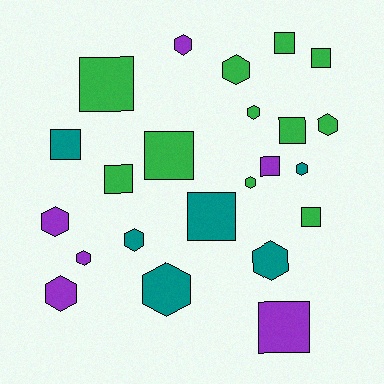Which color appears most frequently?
Green, with 11 objects.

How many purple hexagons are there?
There are 4 purple hexagons.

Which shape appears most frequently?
Hexagon, with 12 objects.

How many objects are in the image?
There are 23 objects.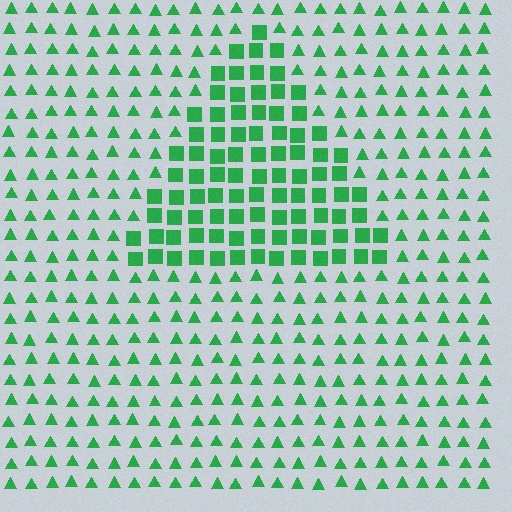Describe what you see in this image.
The image is filled with small green elements arranged in a uniform grid. A triangle-shaped region contains squares, while the surrounding area contains triangles. The boundary is defined purely by the change in element shape.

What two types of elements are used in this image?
The image uses squares inside the triangle region and triangles outside it.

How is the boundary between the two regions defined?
The boundary is defined by a change in element shape: squares inside vs. triangles outside. All elements share the same color and spacing.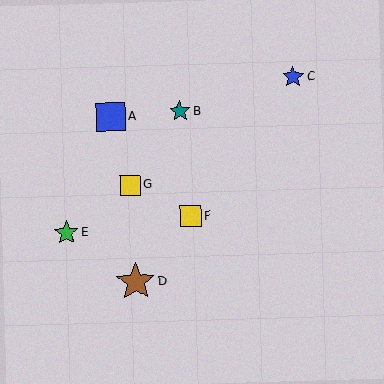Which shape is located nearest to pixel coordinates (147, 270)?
The brown star (labeled D) at (136, 282) is nearest to that location.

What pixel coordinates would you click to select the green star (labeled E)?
Click at (66, 233) to select the green star E.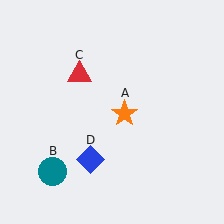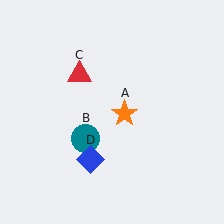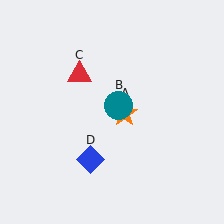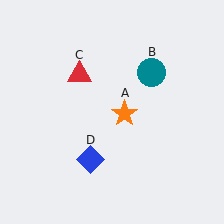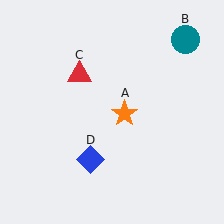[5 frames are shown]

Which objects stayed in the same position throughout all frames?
Orange star (object A) and red triangle (object C) and blue diamond (object D) remained stationary.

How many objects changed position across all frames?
1 object changed position: teal circle (object B).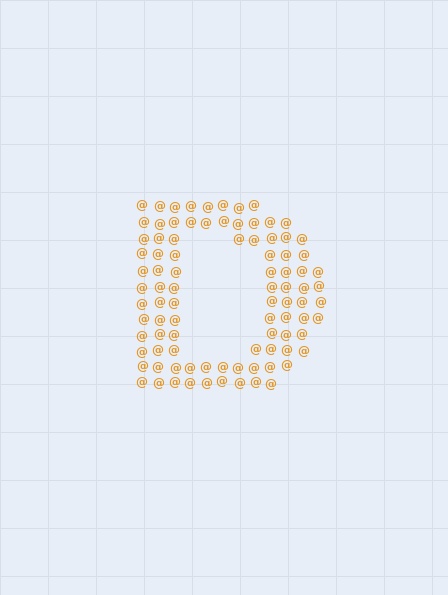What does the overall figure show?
The overall figure shows the letter D.